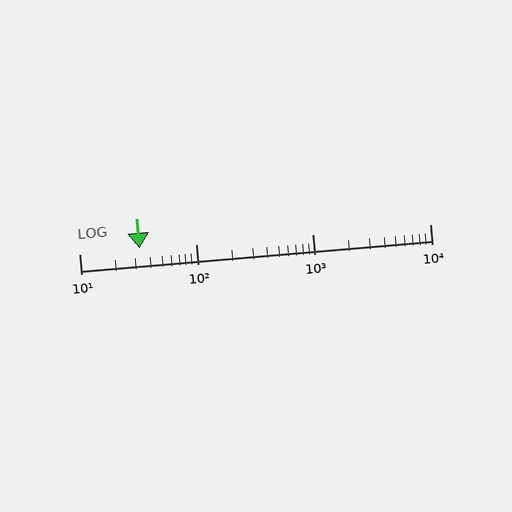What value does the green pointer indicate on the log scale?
The pointer indicates approximately 33.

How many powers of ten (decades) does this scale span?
The scale spans 3 decades, from 10 to 10000.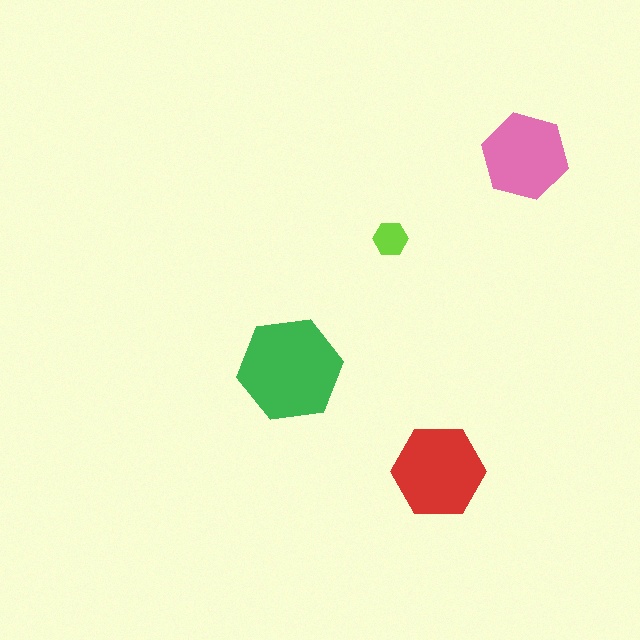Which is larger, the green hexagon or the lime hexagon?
The green one.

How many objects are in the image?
There are 4 objects in the image.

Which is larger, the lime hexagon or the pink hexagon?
The pink one.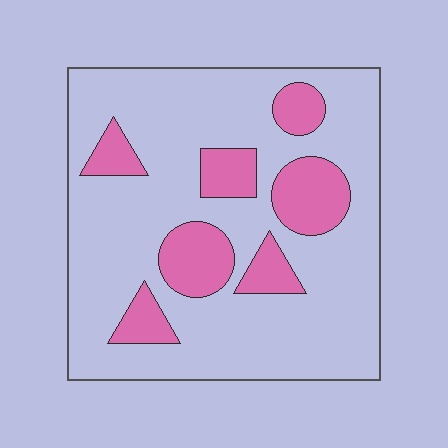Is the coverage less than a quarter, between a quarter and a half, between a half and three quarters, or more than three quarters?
Less than a quarter.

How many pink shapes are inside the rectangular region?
7.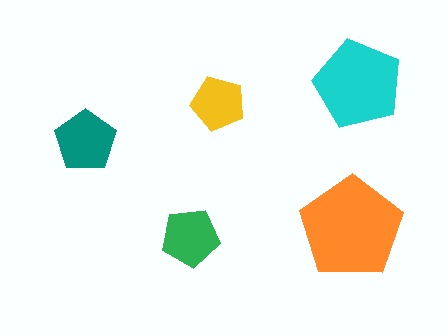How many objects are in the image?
There are 5 objects in the image.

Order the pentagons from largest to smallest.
the orange one, the cyan one, the teal one, the green one, the yellow one.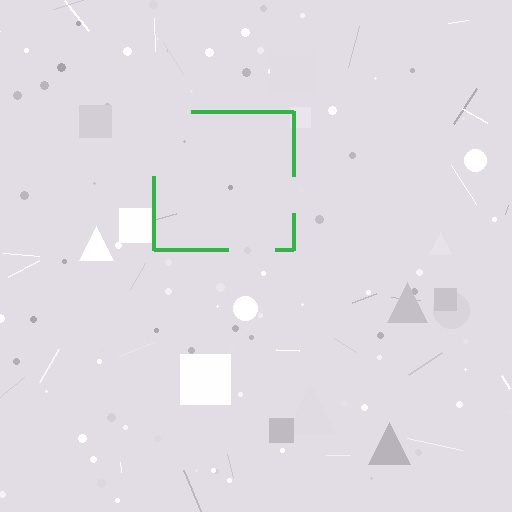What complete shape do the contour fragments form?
The contour fragments form a square.